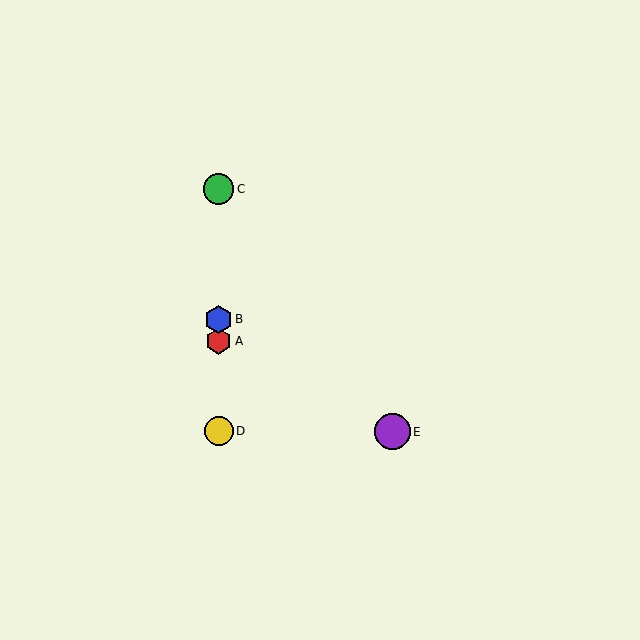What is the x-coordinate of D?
Object D is at x≈219.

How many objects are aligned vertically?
4 objects (A, B, C, D) are aligned vertically.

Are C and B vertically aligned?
Yes, both are at x≈219.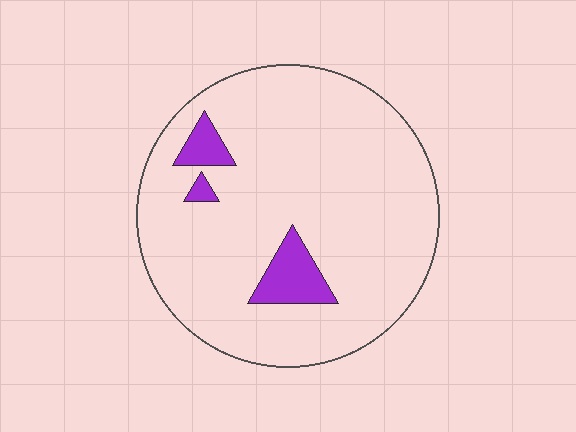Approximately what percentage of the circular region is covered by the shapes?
Approximately 10%.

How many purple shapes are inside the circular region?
3.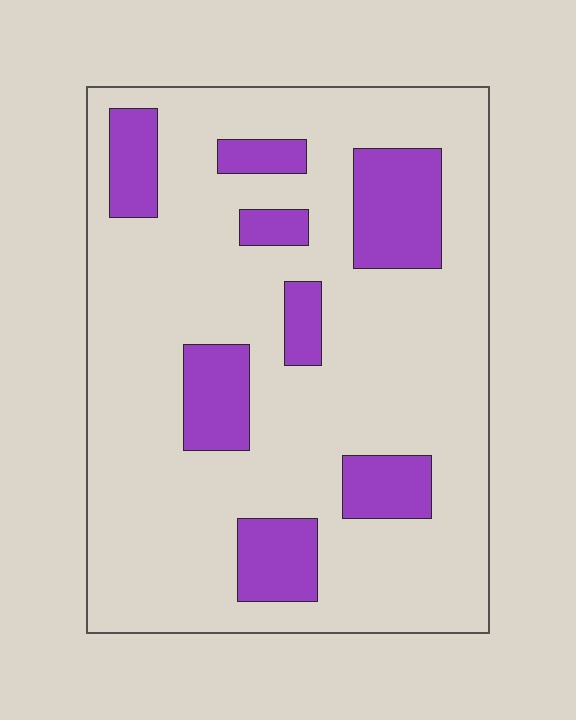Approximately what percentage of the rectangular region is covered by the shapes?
Approximately 20%.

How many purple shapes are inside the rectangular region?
8.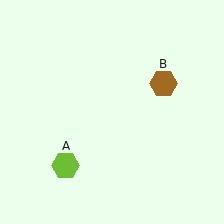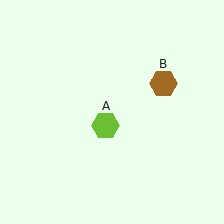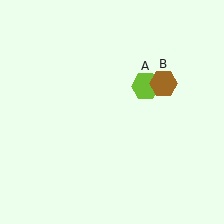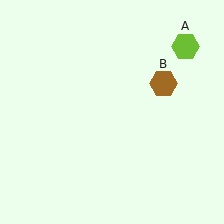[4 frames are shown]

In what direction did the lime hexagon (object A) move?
The lime hexagon (object A) moved up and to the right.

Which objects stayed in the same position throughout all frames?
Brown hexagon (object B) remained stationary.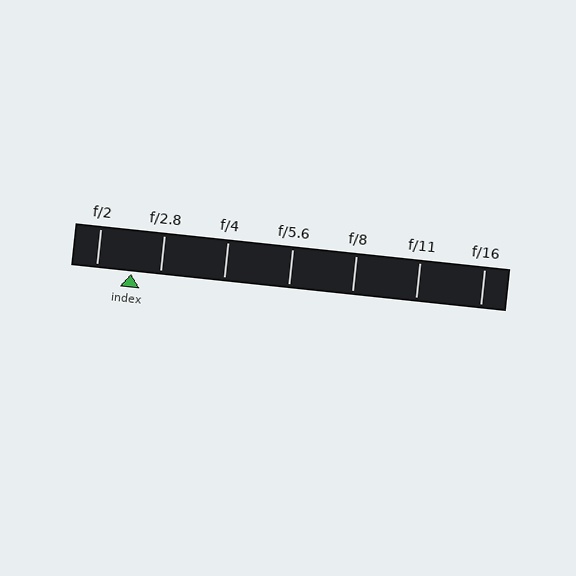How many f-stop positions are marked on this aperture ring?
There are 7 f-stop positions marked.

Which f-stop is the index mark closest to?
The index mark is closest to f/2.8.